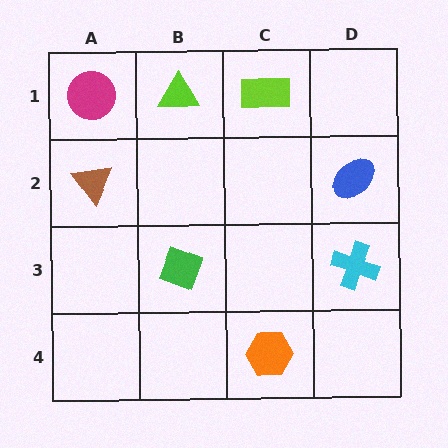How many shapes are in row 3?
2 shapes.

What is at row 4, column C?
An orange hexagon.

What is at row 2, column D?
A blue ellipse.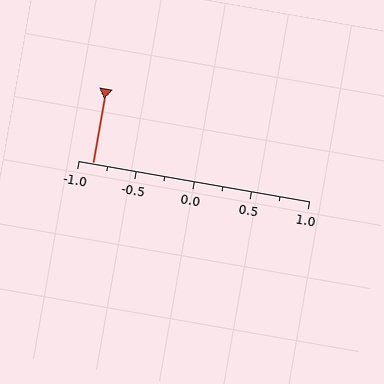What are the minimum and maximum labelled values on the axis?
The axis runs from -1.0 to 1.0.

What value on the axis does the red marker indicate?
The marker indicates approximately -0.88.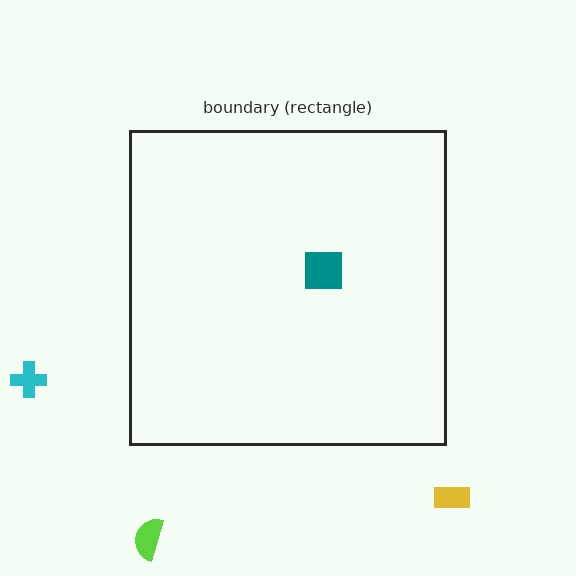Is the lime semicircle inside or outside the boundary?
Outside.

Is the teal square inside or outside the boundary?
Inside.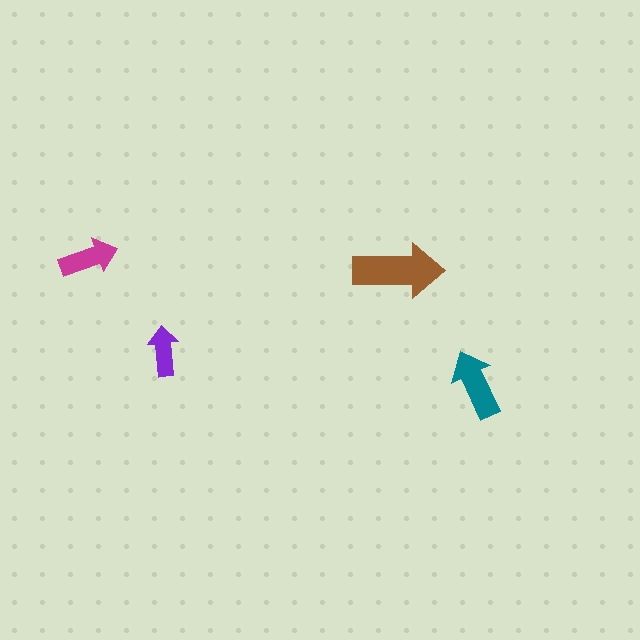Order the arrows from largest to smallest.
the brown one, the teal one, the magenta one, the purple one.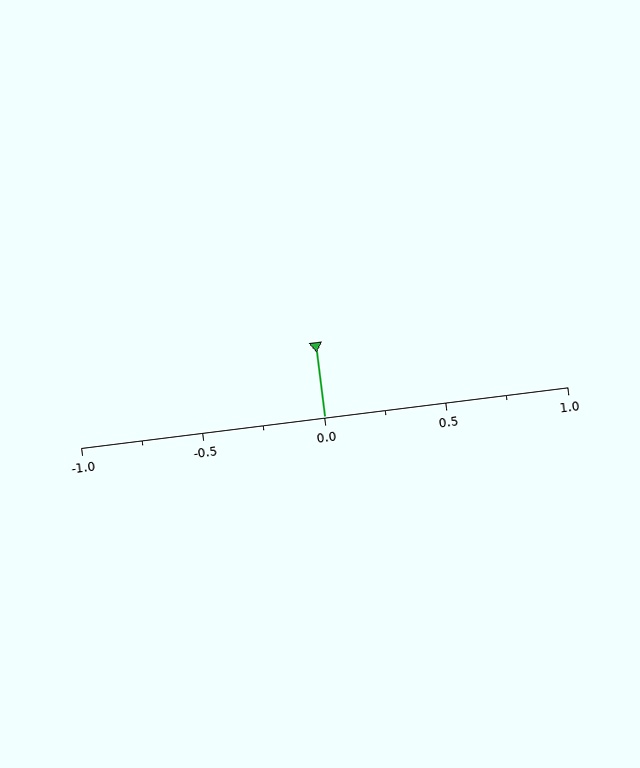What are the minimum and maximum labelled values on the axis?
The axis runs from -1.0 to 1.0.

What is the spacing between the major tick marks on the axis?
The major ticks are spaced 0.5 apart.